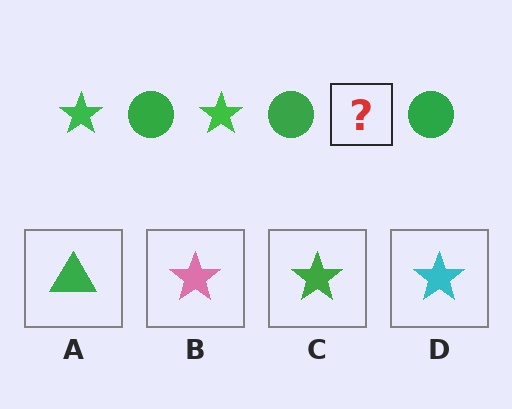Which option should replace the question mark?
Option C.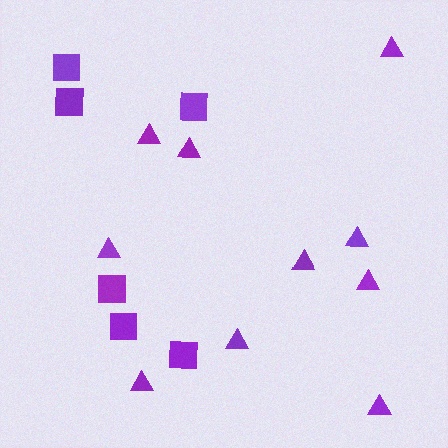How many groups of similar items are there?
There are 2 groups: one group of squares (6) and one group of triangles (10).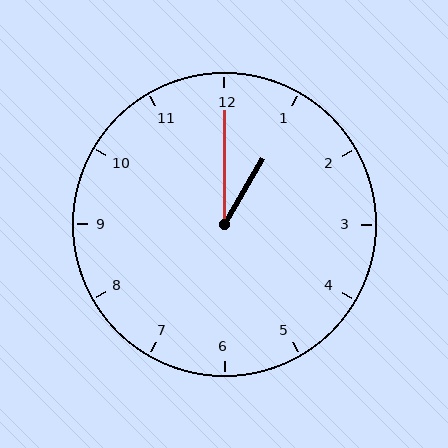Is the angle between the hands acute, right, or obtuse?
It is acute.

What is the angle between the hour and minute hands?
Approximately 30 degrees.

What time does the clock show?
1:00.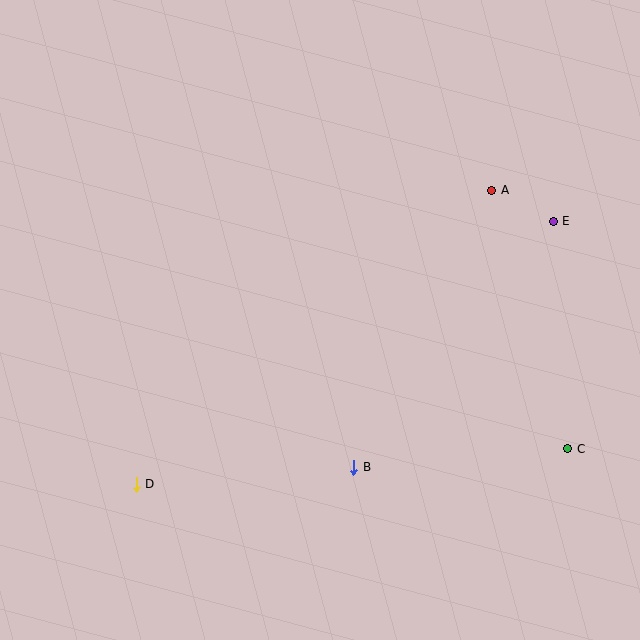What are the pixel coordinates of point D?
Point D is at (136, 484).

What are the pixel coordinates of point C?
Point C is at (568, 449).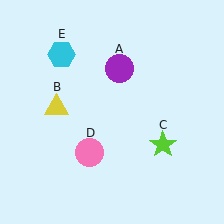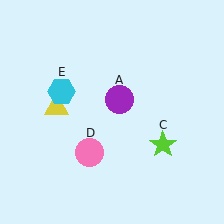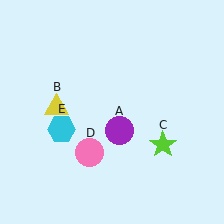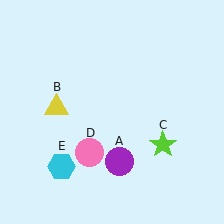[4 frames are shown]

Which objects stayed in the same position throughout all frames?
Yellow triangle (object B) and lime star (object C) and pink circle (object D) remained stationary.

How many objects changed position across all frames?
2 objects changed position: purple circle (object A), cyan hexagon (object E).